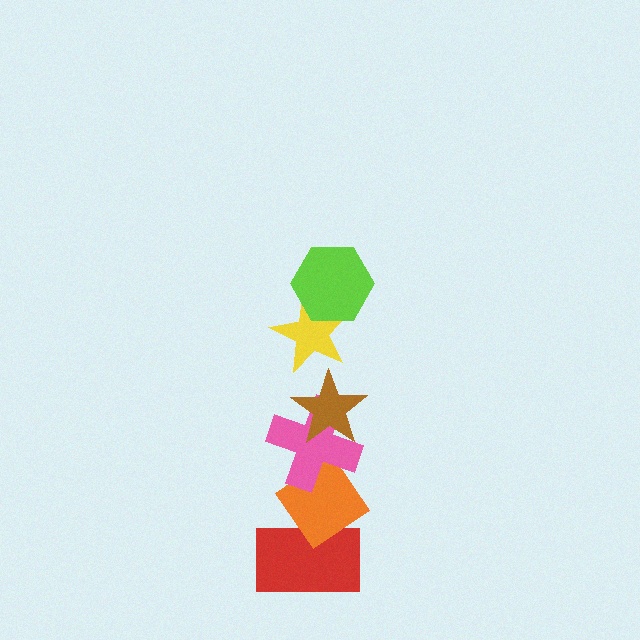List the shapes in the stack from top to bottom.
From top to bottom: the lime hexagon, the yellow star, the brown star, the pink cross, the orange diamond, the red rectangle.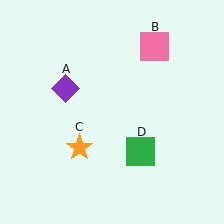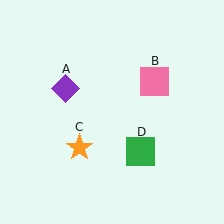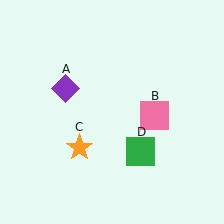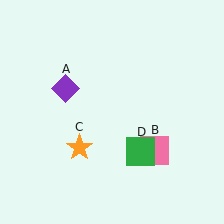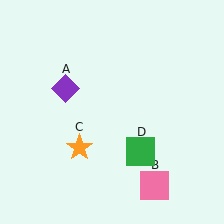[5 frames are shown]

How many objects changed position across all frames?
1 object changed position: pink square (object B).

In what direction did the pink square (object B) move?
The pink square (object B) moved down.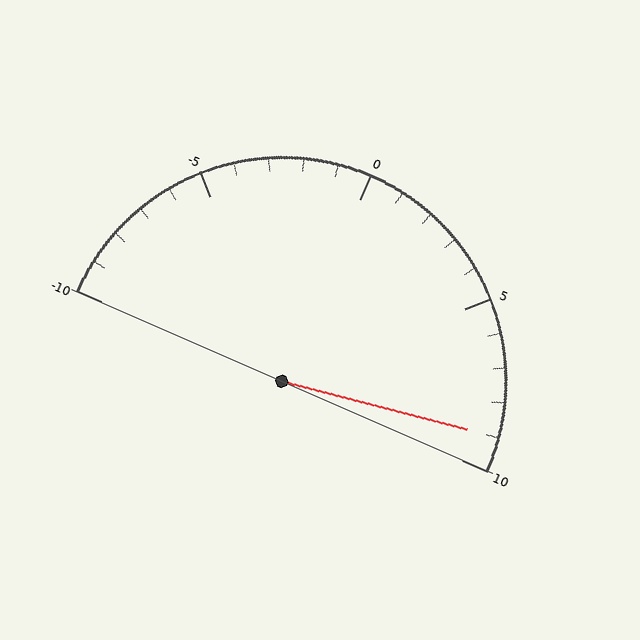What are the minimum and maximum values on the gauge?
The gauge ranges from -10 to 10.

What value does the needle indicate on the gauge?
The needle indicates approximately 9.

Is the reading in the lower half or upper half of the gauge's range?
The reading is in the upper half of the range (-10 to 10).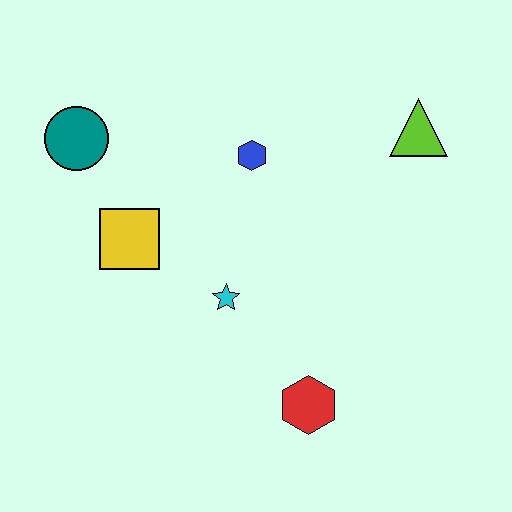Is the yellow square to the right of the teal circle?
Yes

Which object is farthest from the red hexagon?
The teal circle is farthest from the red hexagon.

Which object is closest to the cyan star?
The yellow square is closest to the cyan star.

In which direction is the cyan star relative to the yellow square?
The cyan star is to the right of the yellow square.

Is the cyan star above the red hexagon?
Yes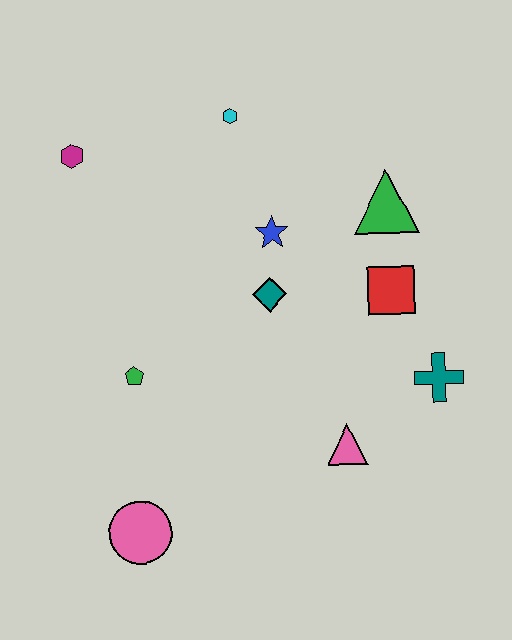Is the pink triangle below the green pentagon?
Yes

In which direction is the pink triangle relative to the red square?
The pink triangle is below the red square.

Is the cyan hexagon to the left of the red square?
Yes